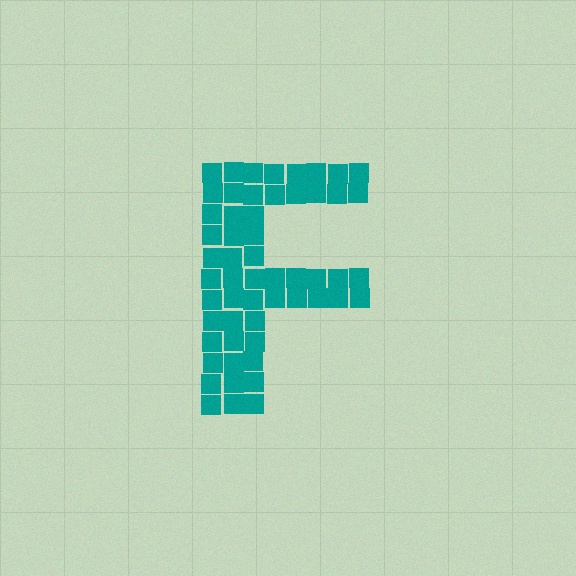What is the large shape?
The large shape is the letter F.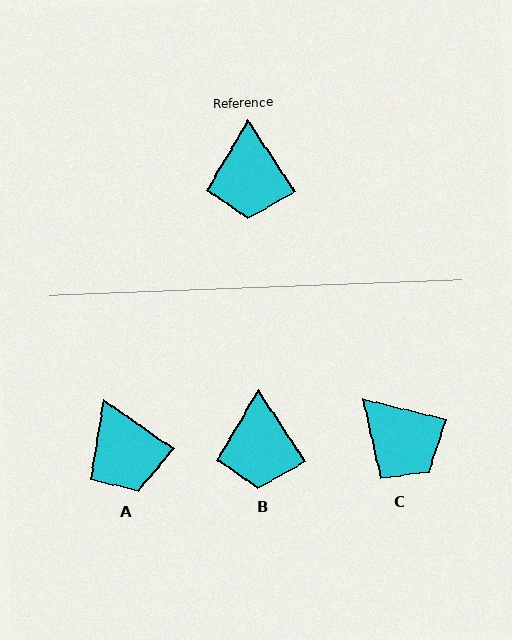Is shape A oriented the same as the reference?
No, it is off by about 22 degrees.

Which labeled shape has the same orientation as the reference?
B.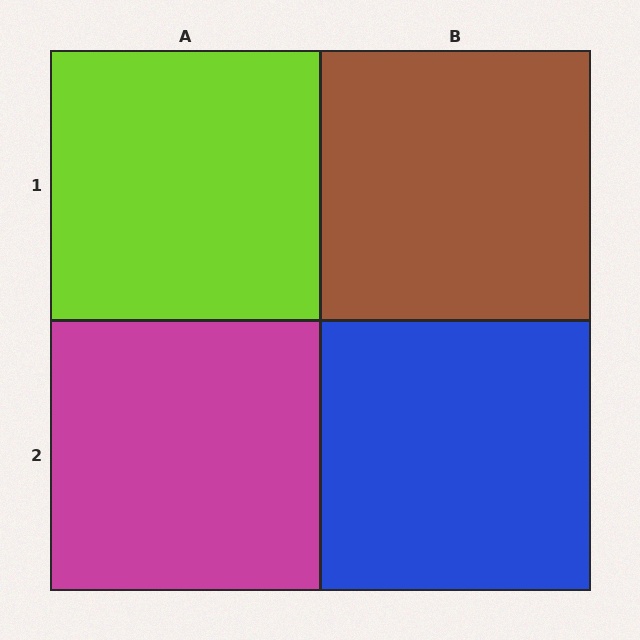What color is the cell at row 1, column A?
Lime.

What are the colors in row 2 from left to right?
Magenta, blue.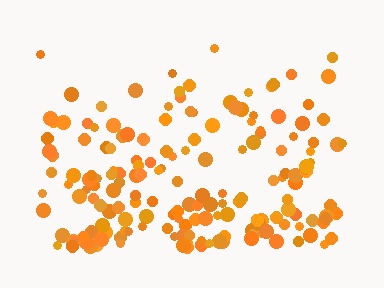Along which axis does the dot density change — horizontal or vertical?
Vertical.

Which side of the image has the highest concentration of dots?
The bottom.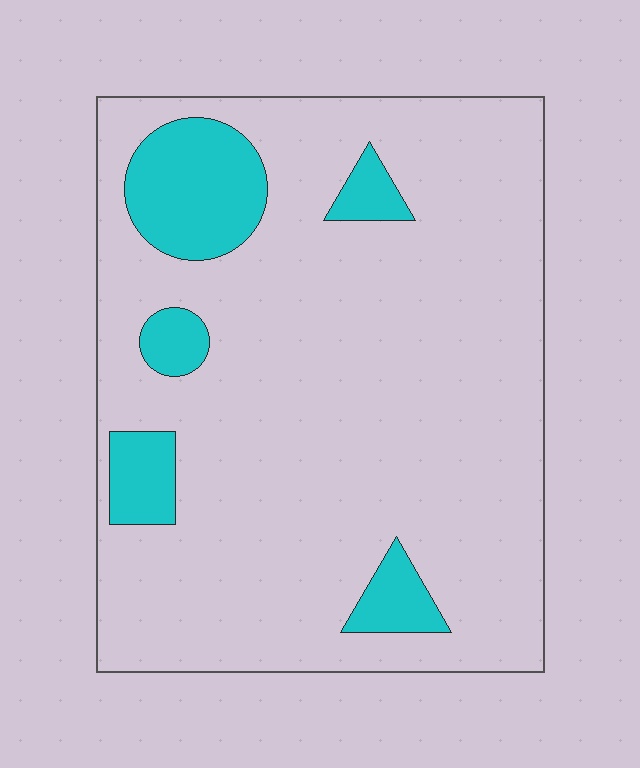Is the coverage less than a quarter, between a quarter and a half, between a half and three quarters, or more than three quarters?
Less than a quarter.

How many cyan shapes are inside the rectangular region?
5.